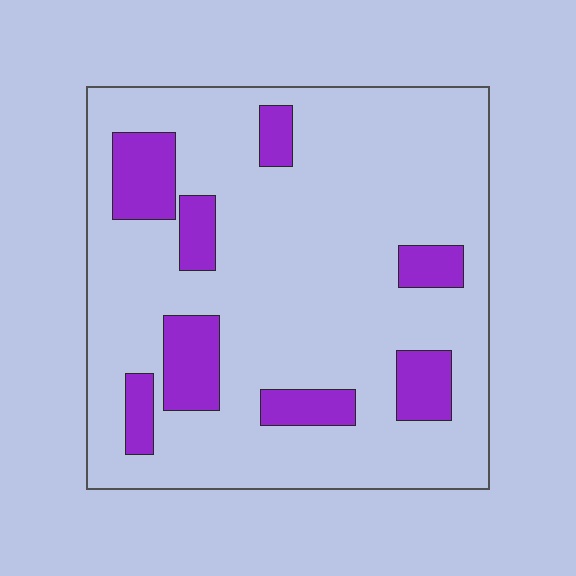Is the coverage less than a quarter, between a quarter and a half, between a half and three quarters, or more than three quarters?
Less than a quarter.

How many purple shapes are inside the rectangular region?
8.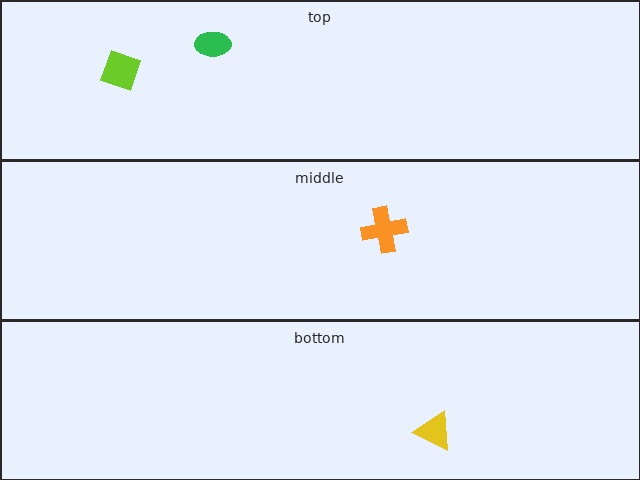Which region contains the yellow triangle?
The bottom region.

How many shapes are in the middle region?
1.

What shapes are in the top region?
The lime diamond, the green ellipse.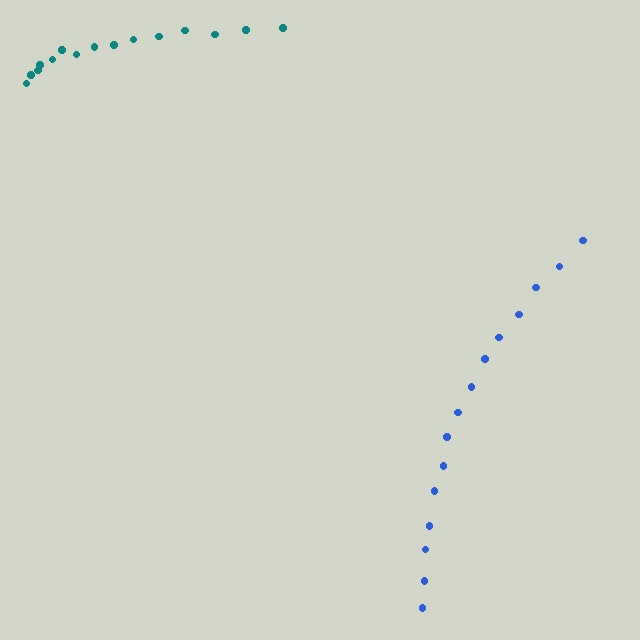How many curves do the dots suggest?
There are 2 distinct paths.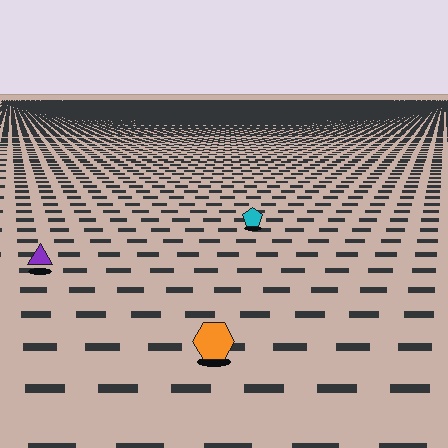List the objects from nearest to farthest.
From nearest to farthest: the orange hexagon, the purple triangle, the cyan pentagon.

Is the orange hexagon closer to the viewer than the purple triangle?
Yes. The orange hexagon is closer — you can tell from the texture gradient: the ground texture is coarser near it.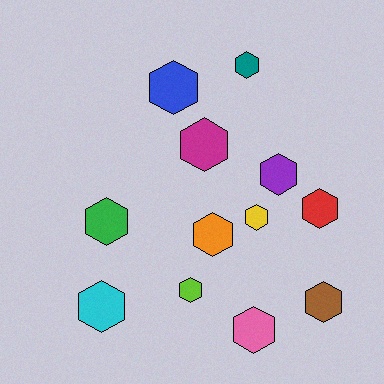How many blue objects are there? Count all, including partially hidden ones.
There is 1 blue object.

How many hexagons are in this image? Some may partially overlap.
There are 12 hexagons.